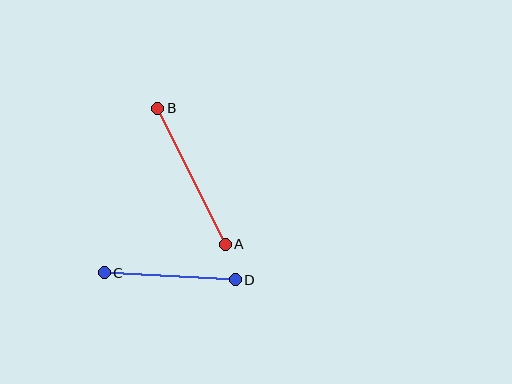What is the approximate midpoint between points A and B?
The midpoint is at approximately (191, 176) pixels.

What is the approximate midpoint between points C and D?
The midpoint is at approximately (170, 276) pixels.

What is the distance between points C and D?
The distance is approximately 131 pixels.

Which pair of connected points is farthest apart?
Points A and B are farthest apart.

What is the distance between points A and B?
The distance is approximately 152 pixels.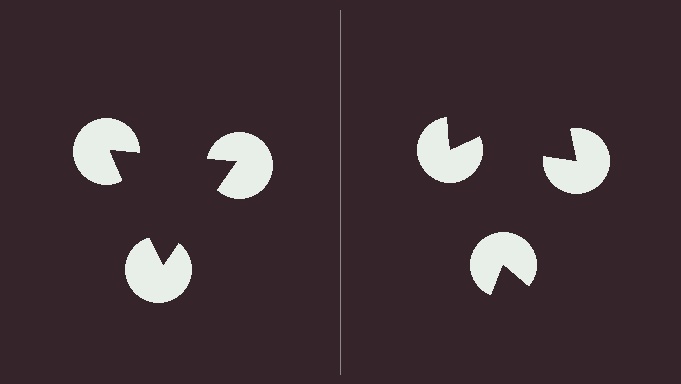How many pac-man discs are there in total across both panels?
6 — 3 on each side.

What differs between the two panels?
The pac-man discs are positioned identically on both sides; only the wedge orientations differ. On the left they align to a triangle; on the right they are misaligned.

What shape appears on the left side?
An illusory triangle.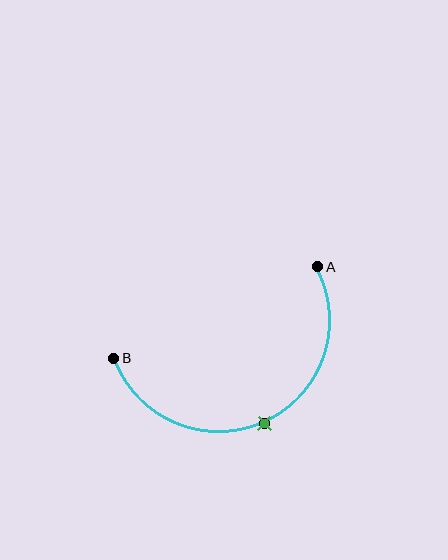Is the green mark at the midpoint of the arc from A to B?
Yes. The green mark lies on the arc at equal arc-length from both A and B — it is the arc midpoint.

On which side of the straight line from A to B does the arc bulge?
The arc bulges below the straight line connecting A and B.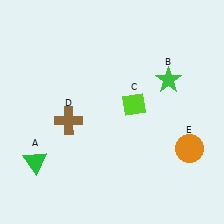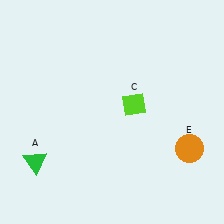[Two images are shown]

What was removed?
The brown cross (D), the green star (B) were removed in Image 2.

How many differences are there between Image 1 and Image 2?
There are 2 differences between the two images.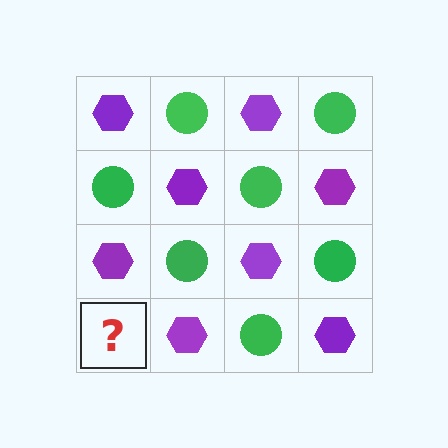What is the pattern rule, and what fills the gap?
The rule is that it alternates purple hexagon and green circle in a checkerboard pattern. The gap should be filled with a green circle.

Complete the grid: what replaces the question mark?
The question mark should be replaced with a green circle.